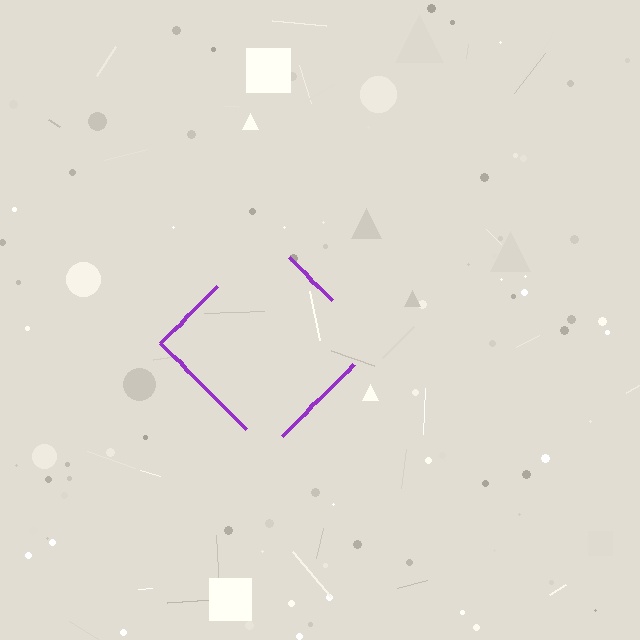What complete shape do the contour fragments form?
The contour fragments form a diamond.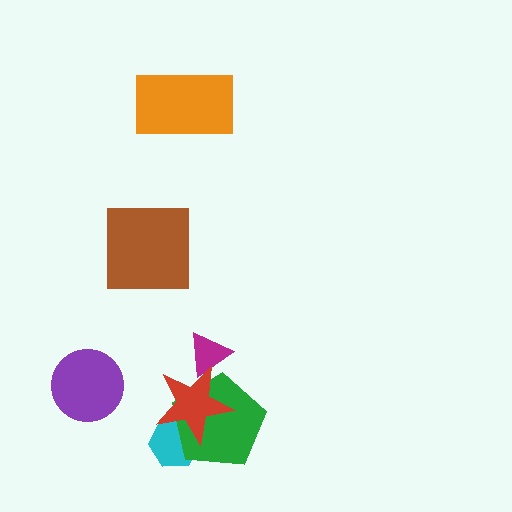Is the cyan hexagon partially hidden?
Yes, it is partially covered by another shape.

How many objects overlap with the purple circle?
0 objects overlap with the purple circle.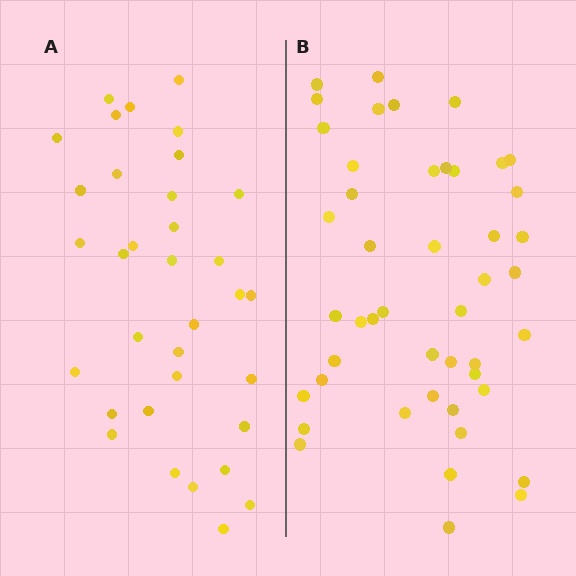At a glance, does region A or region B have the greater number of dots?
Region B (the right region) has more dots.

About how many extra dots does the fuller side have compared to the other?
Region B has roughly 12 or so more dots than region A.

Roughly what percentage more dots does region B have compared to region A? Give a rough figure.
About 35% more.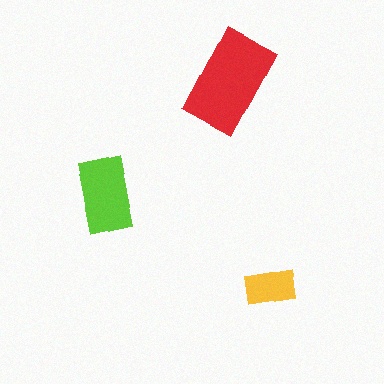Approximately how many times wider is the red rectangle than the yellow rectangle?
About 2 times wider.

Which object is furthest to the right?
The yellow rectangle is rightmost.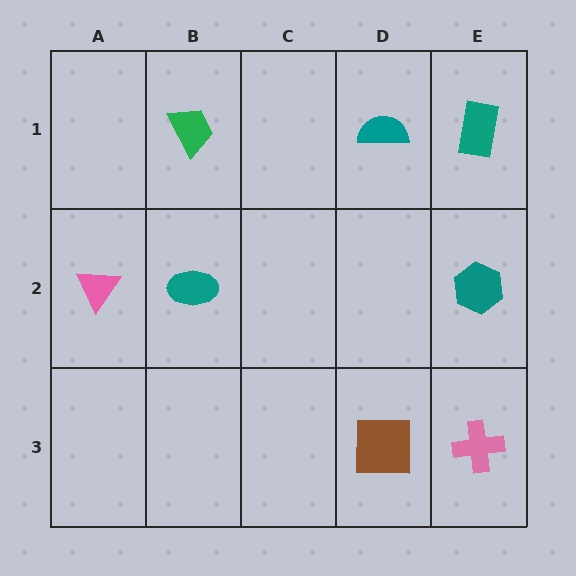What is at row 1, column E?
A teal rectangle.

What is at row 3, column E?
A pink cross.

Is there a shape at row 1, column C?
No, that cell is empty.